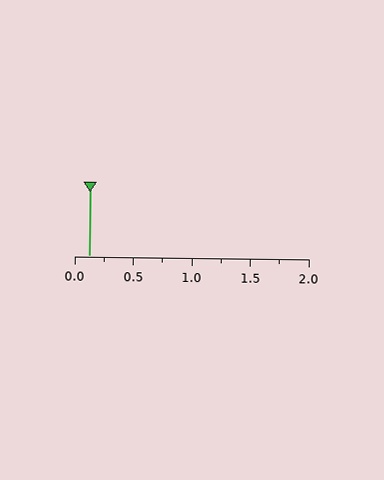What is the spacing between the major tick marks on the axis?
The major ticks are spaced 0.5 apart.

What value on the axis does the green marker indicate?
The marker indicates approximately 0.12.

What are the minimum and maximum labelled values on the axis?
The axis runs from 0.0 to 2.0.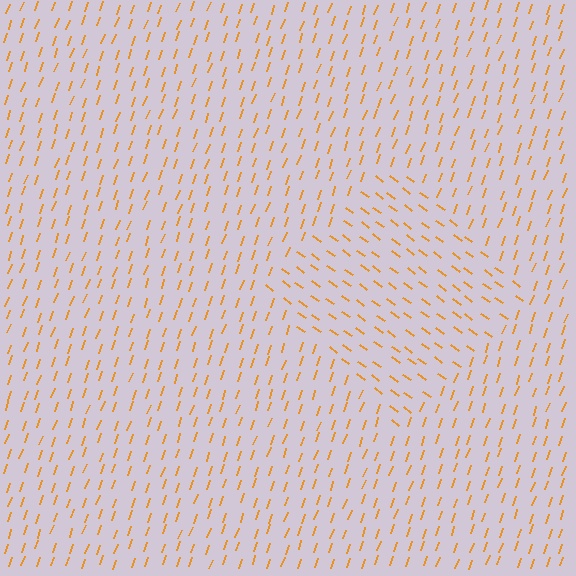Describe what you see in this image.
The image is filled with small orange line segments. A diamond region in the image has lines oriented differently from the surrounding lines, creating a visible texture boundary.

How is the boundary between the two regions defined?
The boundary is defined purely by a change in line orientation (approximately 73 degrees difference). All lines are the same color and thickness.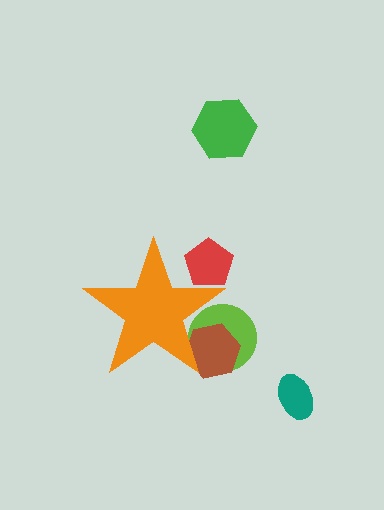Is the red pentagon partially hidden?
Yes, the red pentagon is partially hidden behind the orange star.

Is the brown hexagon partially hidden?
Yes, the brown hexagon is partially hidden behind the orange star.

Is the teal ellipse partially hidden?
No, the teal ellipse is fully visible.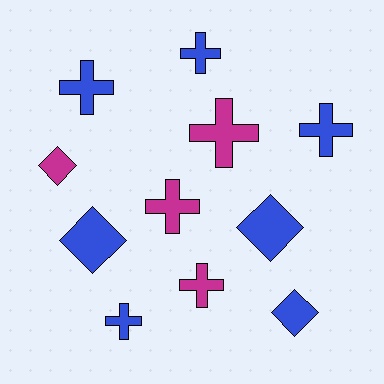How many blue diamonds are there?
There are 3 blue diamonds.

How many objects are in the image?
There are 11 objects.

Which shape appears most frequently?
Cross, with 7 objects.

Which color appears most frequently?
Blue, with 7 objects.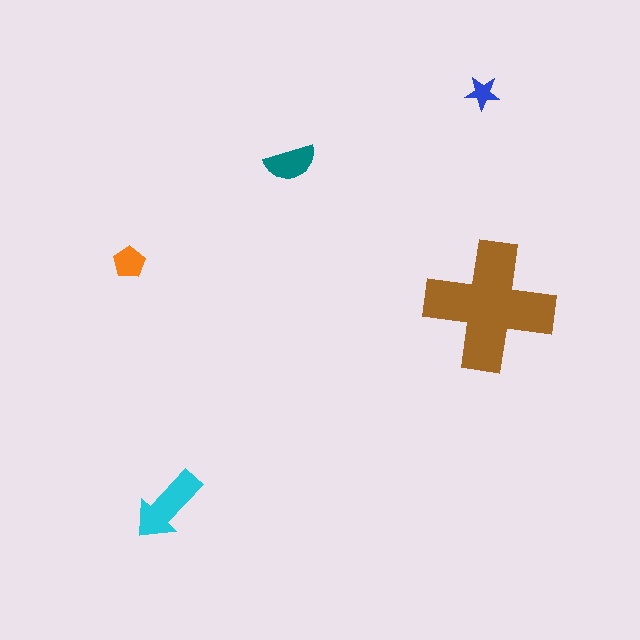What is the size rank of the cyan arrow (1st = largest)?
2nd.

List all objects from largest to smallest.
The brown cross, the cyan arrow, the teal semicircle, the orange pentagon, the blue star.